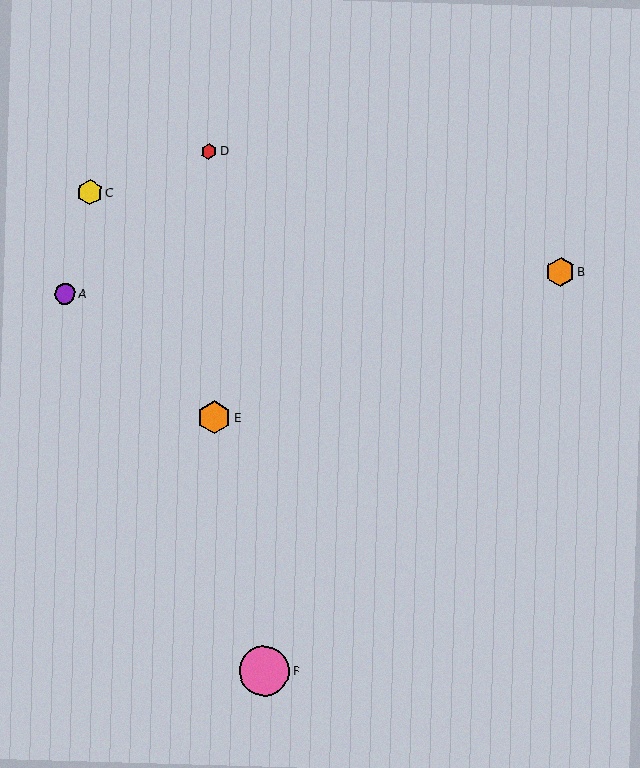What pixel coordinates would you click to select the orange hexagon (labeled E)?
Click at (214, 417) to select the orange hexagon E.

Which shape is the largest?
The pink circle (labeled F) is the largest.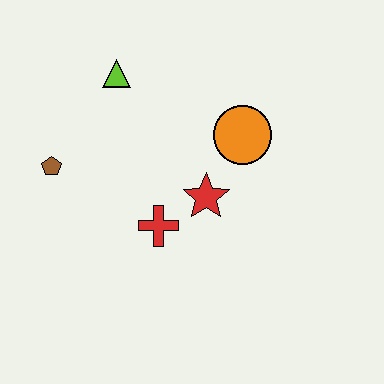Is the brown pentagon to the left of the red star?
Yes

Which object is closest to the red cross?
The red star is closest to the red cross.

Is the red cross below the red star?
Yes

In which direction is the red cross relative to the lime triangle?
The red cross is below the lime triangle.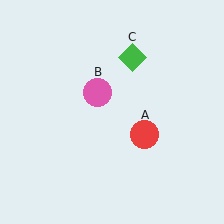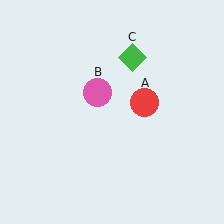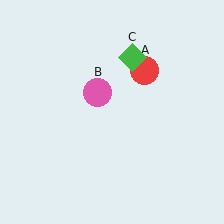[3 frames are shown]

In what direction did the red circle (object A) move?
The red circle (object A) moved up.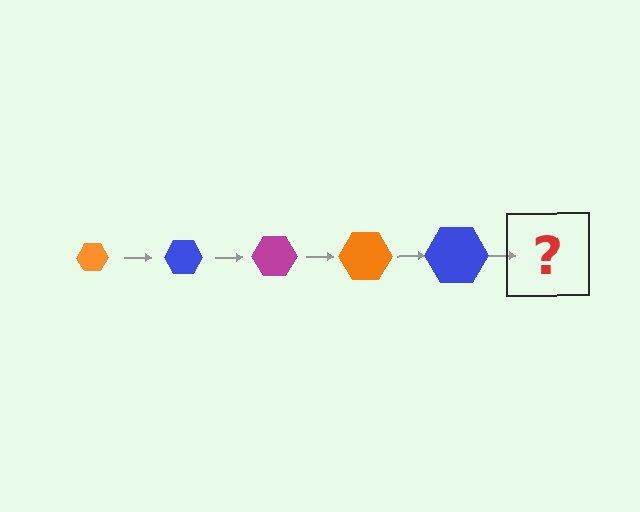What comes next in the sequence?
The next element should be a magenta hexagon, larger than the previous one.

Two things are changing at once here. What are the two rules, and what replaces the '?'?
The two rules are that the hexagon grows larger each step and the color cycles through orange, blue, and magenta. The '?' should be a magenta hexagon, larger than the previous one.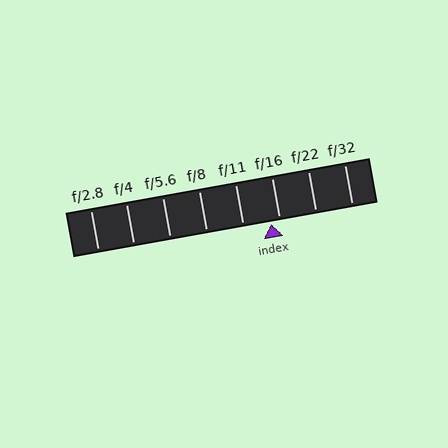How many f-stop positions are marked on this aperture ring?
There are 8 f-stop positions marked.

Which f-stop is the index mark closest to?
The index mark is closest to f/16.